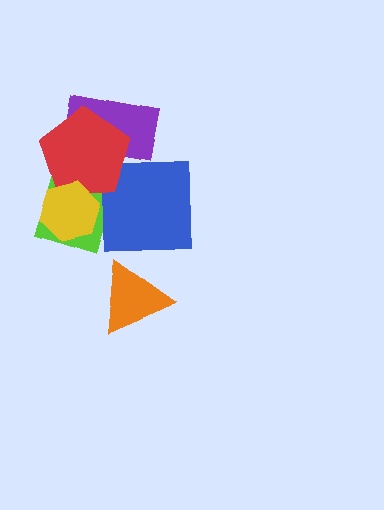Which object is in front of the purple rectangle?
The red pentagon is in front of the purple rectangle.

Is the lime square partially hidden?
Yes, it is partially covered by another shape.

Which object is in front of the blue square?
The red pentagon is in front of the blue square.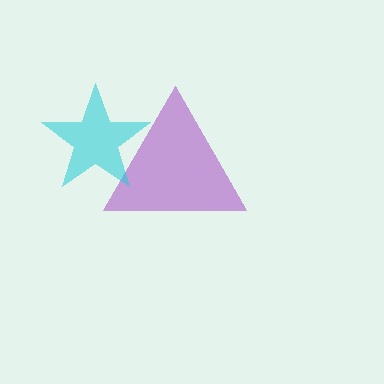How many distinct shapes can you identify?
There are 2 distinct shapes: a purple triangle, a cyan star.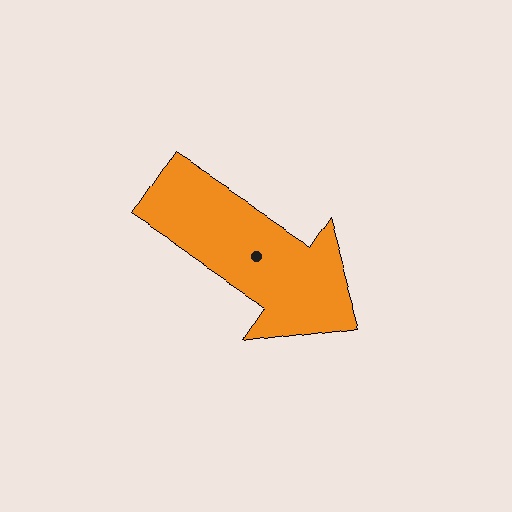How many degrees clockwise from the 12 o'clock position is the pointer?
Approximately 123 degrees.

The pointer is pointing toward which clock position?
Roughly 4 o'clock.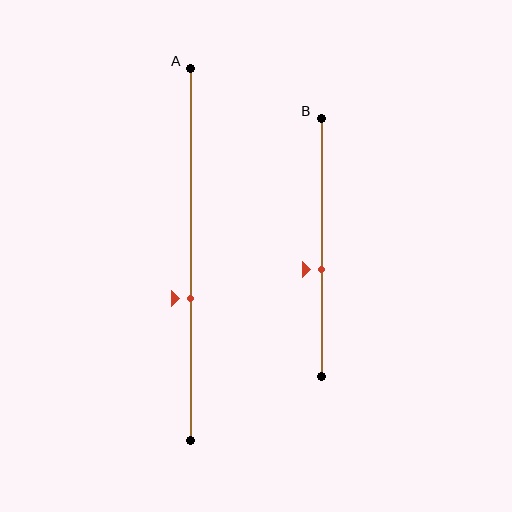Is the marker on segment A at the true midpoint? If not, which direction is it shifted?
No, the marker on segment A is shifted downward by about 12% of the segment length.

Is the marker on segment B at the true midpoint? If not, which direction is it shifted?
No, the marker on segment B is shifted downward by about 8% of the segment length.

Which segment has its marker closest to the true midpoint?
Segment B has its marker closest to the true midpoint.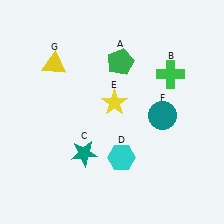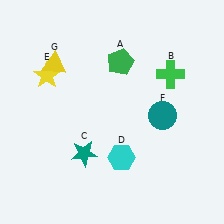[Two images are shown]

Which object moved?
The yellow star (E) moved left.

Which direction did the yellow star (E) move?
The yellow star (E) moved left.